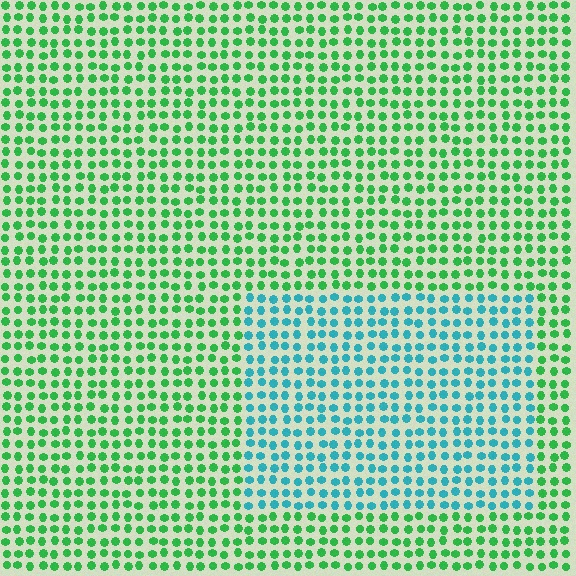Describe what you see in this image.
The image is filled with small green elements in a uniform arrangement. A rectangle-shaped region is visible where the elements are tinted to a slightly different hue, forming a subtle color boundary.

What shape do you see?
I see a rectangle.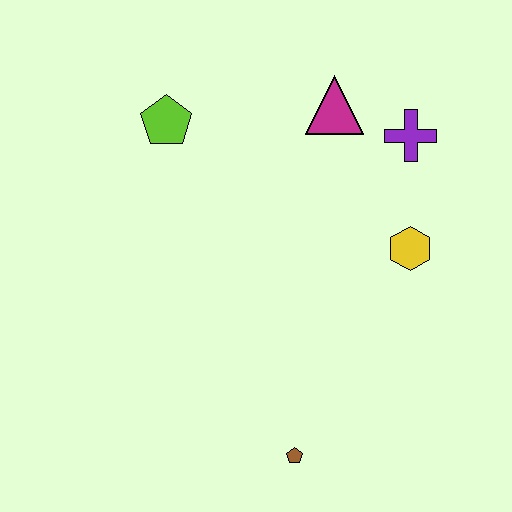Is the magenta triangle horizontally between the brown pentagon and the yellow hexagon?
Yes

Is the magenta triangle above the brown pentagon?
Yes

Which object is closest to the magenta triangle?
The purple cross is closest to the magenta triangle.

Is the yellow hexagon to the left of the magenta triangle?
No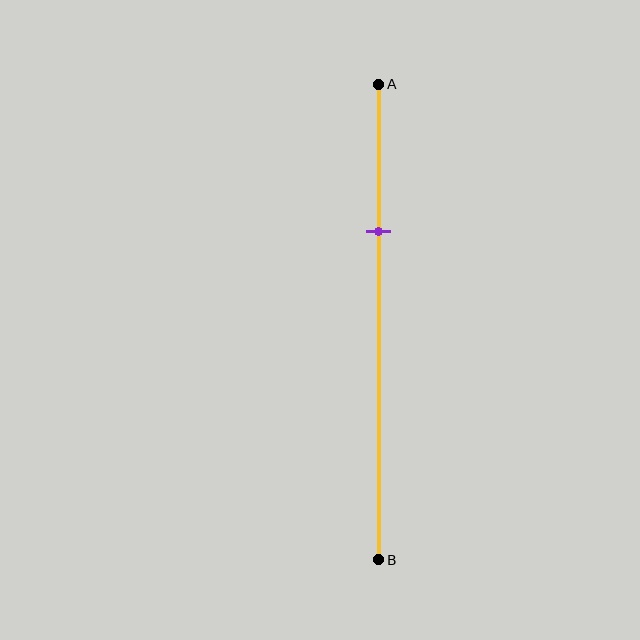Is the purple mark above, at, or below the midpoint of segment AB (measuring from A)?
The purple mark is above the midpoint of segment AB.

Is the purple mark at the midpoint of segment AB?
No, the mark is at about 30% from A, not at the 50% midpoint.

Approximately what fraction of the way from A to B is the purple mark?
The purple mark is approximately 30% of the way from A to B.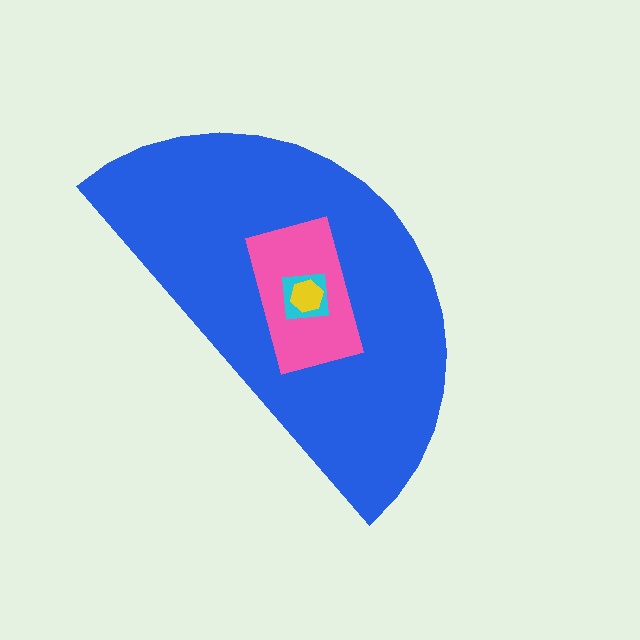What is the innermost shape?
The yellow hexagon.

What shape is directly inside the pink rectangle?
The cyan square.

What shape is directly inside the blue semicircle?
The pink rectangle.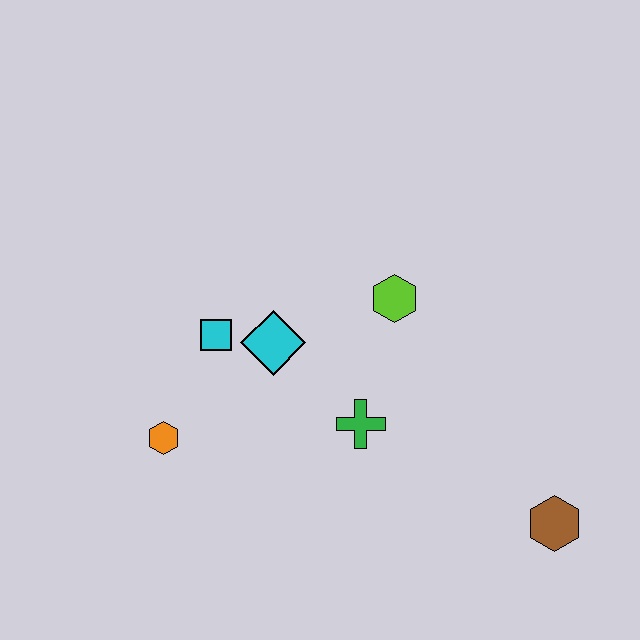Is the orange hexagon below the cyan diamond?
Yes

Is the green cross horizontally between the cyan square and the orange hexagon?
No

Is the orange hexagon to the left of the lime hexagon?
Yes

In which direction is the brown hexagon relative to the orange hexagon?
The brown hexagon is to the right of the orange hexagon.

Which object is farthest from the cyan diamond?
The brown hexagon is farthest from the cyan diamond.